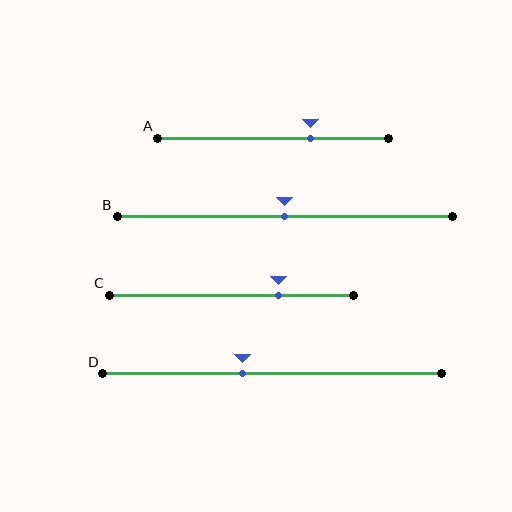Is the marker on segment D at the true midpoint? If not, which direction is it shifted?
No, the marker on segment D is shifted to the left by about 9% of the segment length.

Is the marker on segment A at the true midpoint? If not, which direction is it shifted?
No, the marker on segment A is shifted to the right by about 16% of the segment length.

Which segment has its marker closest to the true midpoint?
Segment B has its marker closest to the true midpoint.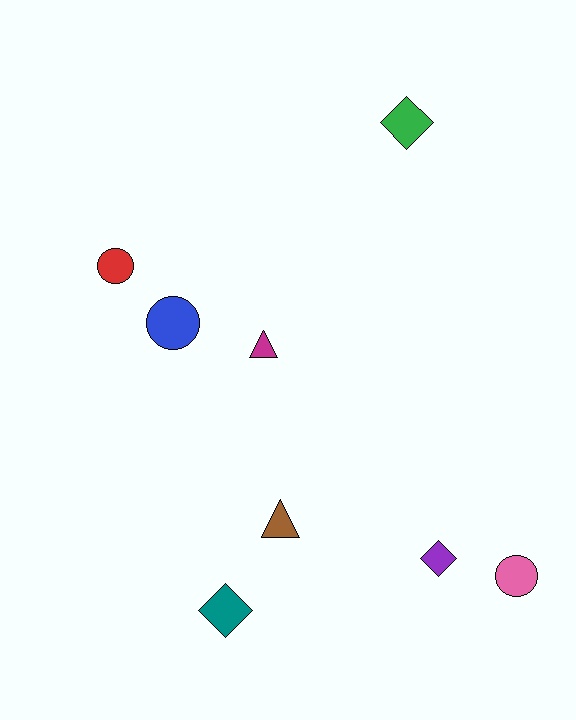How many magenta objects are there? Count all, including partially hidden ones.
There is 1 magenta object.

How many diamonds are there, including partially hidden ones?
There are 3 diamonds.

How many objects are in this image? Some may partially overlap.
There are 8 objects.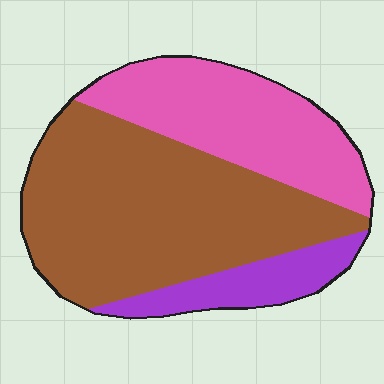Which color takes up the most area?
Brown, at roughly 55%.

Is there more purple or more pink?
Pink.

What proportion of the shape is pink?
Pink takes up between a quarter and a half of the shape.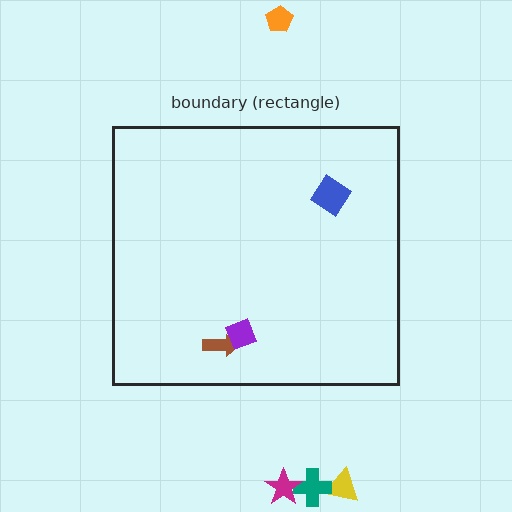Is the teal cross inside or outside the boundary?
Outside.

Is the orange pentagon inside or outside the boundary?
Outside.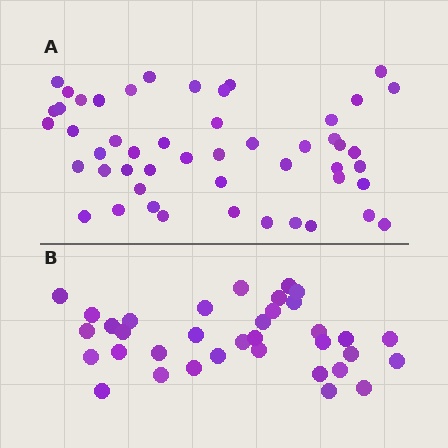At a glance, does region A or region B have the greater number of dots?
Region A (the top region) has more dots.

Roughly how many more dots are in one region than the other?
Region A has approximately 15 more dots than region B.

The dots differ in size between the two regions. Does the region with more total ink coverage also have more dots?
No. Region B has more total ink coverage because its dots are larger, but region A actually contains more individual dots. Total area can be misleading — the number of items is what matters here.